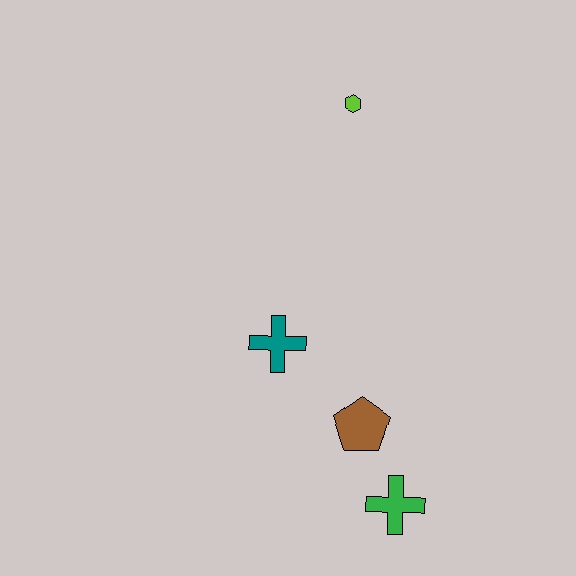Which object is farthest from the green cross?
The lime hexagon is farthest from the green cross.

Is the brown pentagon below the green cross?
No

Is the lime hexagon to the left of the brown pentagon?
Yes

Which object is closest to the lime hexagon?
The teal cross is closest to the lime hexagon.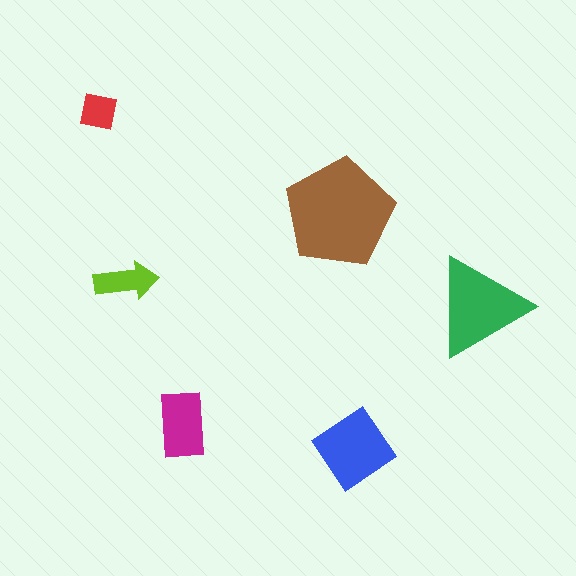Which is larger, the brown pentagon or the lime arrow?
The brown pentagon.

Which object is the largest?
The brown pentagon.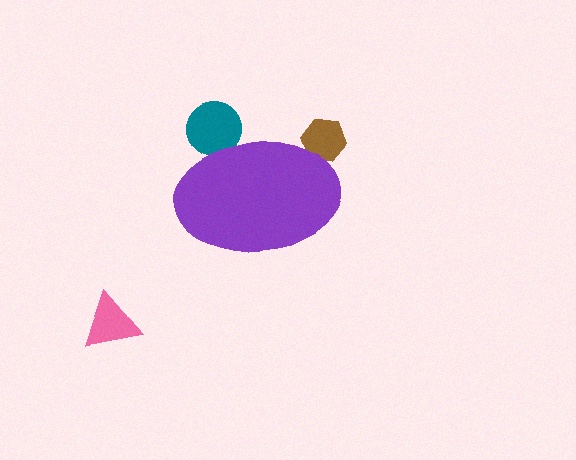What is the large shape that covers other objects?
A purple ellipse.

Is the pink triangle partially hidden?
No, the pink triangle is fully visible.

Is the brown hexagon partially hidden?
Yes, the brown hexagon is partially hidden behind the purple ellipse.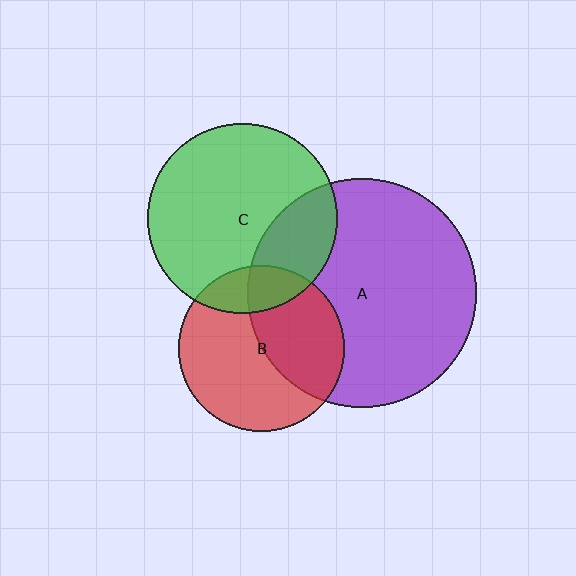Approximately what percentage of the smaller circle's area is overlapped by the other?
Approximately 25%.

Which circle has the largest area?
Circle A (purple).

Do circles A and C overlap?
Yes.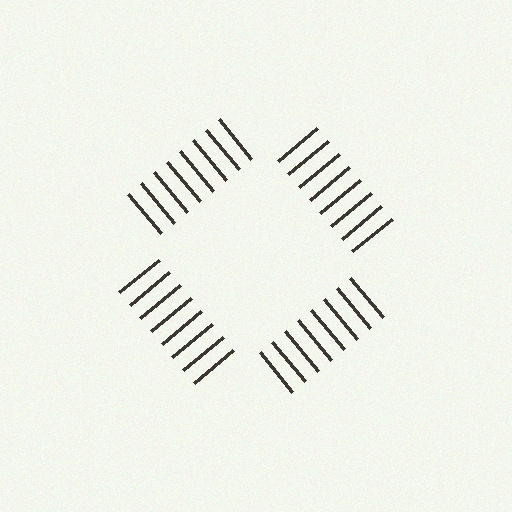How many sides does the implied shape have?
4 sides — the line-ends trace a square.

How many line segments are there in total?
32 — 8 along each of the 4 edges.